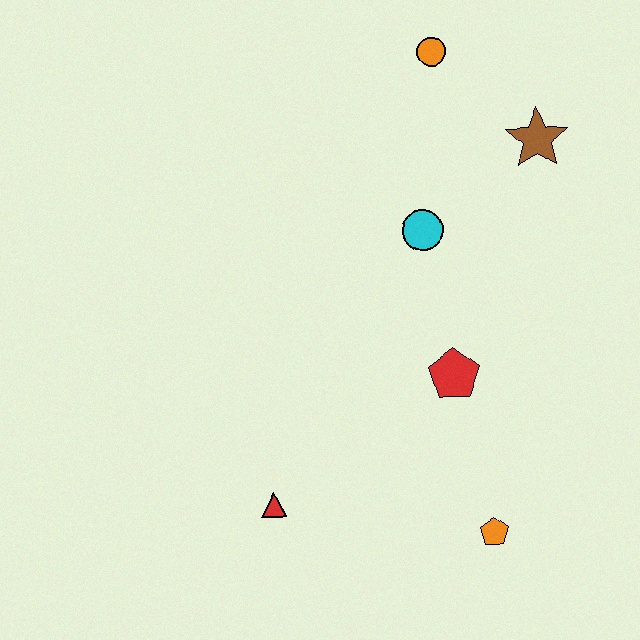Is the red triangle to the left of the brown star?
Yes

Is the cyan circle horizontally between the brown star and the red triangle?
Yes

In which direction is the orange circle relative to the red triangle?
The orange circle is above the red triangle.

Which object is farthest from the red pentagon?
The orange circle is farthest from the red pentagon.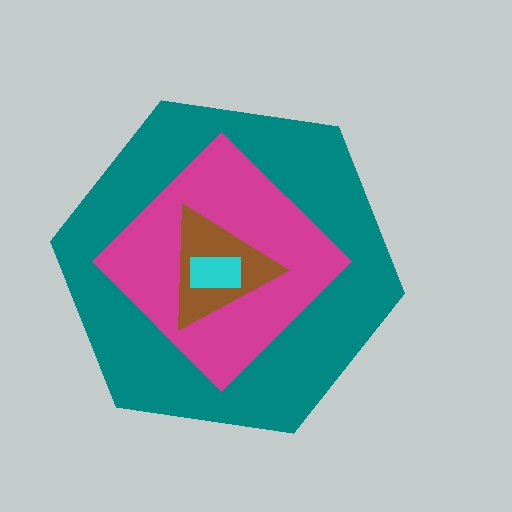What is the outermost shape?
The teal hexagon.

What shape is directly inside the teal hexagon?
The magenta diamond.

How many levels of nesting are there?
4.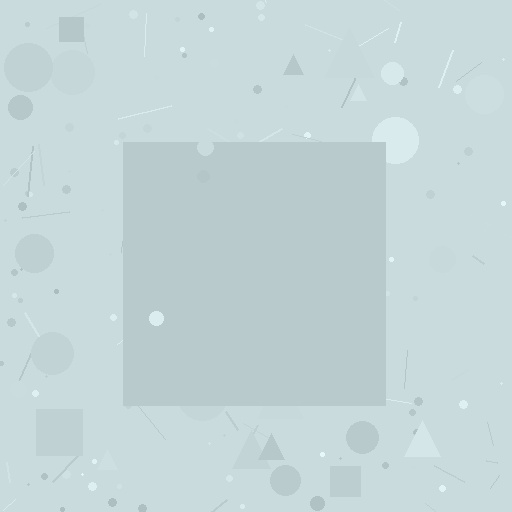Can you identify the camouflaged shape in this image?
The camouflaged shape is a square.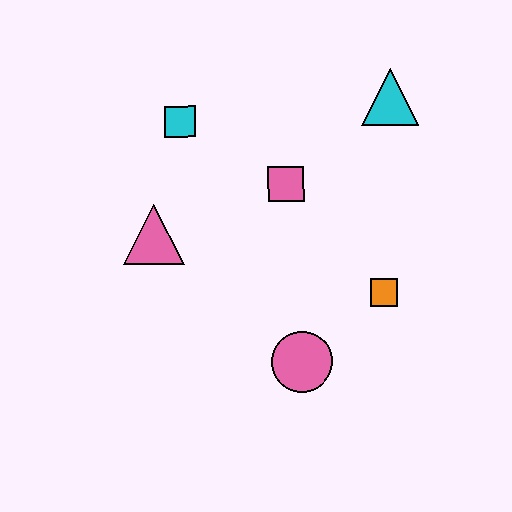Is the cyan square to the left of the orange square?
Yes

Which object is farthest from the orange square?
The cyan square is farthest from the orange square.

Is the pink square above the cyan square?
No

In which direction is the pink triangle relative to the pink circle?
The pink triangle is to the left of the pink circle.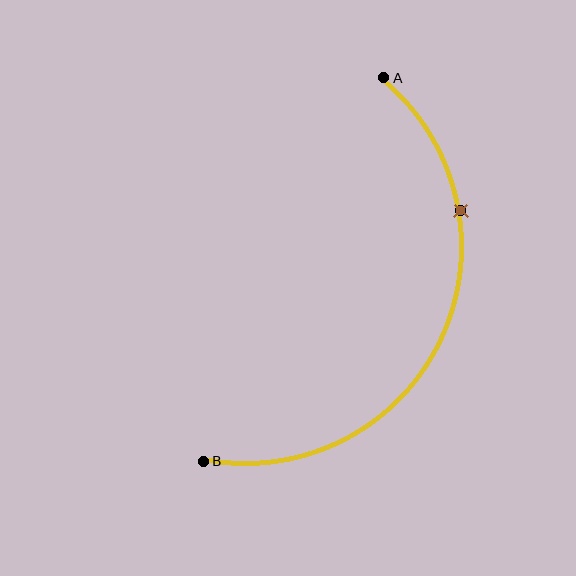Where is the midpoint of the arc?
The arc midpoint is the point on the curve farthest from the straight line joining A and B. It sits to the right of that line.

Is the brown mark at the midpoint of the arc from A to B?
No. The brown mark lies on the arc but is closer to endpoint A. The arc midpoint would be at the point on the curve equidistant along the arc from both A and B.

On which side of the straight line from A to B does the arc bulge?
The arc bulges to the right of the straight line connecting A and B.